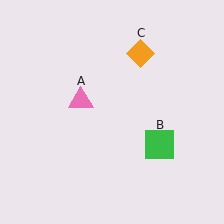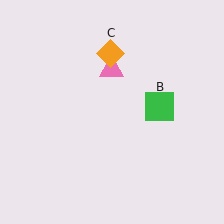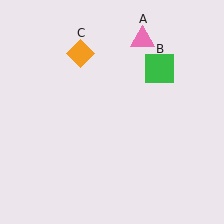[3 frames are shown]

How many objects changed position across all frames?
3 objects changed position: pink triangle (object A), green square (object B), orange diamond (object C).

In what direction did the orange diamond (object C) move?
The orange diamond (object C) moved left.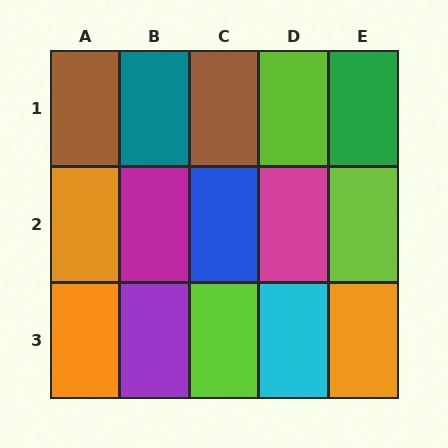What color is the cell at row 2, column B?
Magenta.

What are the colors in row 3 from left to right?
Orange, purple, lime, cyan, orange.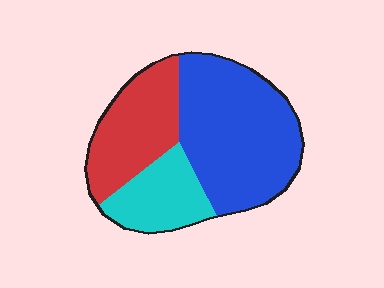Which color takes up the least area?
Cyan, at roughly 20%.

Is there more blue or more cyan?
Blue.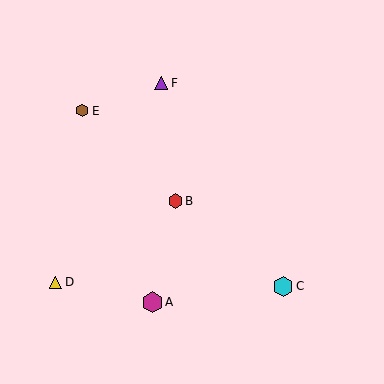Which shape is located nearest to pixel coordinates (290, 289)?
The cyan hexagon (labeled C) at (283, 286) is nearest to that location.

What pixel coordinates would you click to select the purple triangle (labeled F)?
Click at (161, 83) to select the purple triangle F.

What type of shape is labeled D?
Shape D is a yellow triangle.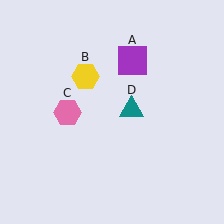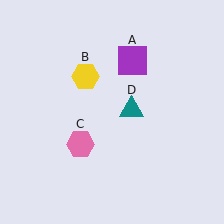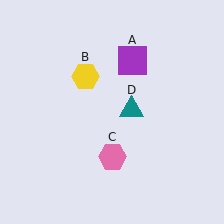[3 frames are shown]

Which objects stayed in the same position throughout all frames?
Purple square (object A) and yellow hexagon (object B) and teal triangle (object D) remained stationary.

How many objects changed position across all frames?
1 object changed position: pink hexagon (object C).